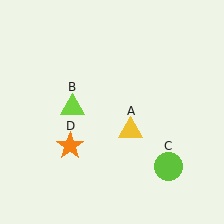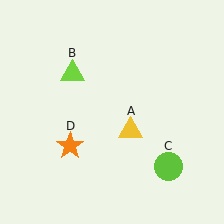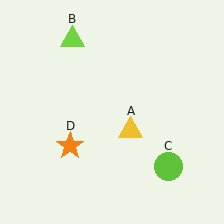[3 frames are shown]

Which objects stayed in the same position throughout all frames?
Yellow triangle (object A) and lime circle (object C) and orange star (object D) remained stationary.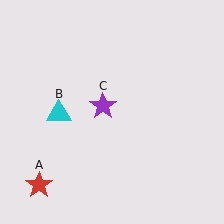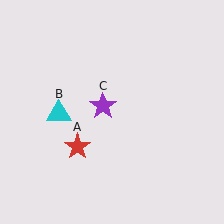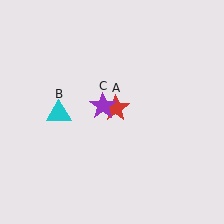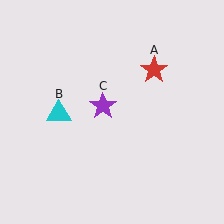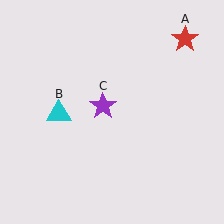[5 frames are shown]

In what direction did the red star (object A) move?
The red star (object A) moved up and to the right.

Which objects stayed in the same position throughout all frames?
Cyan triangle (object B) and purple star (object C) remained stationary.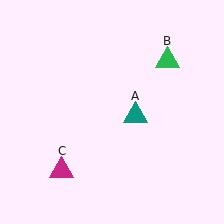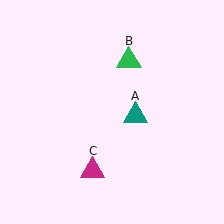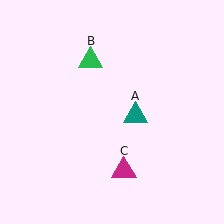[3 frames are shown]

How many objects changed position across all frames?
2 objects changed position: green triangle (object B), magenta triangle (object C).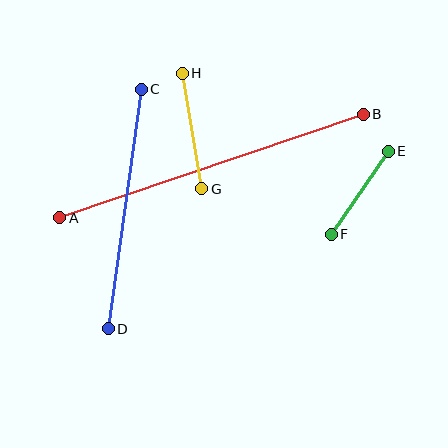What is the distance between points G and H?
The distance is approximately 117 pixels.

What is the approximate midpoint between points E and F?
The midpoint is at approximately (360, 193) pixels.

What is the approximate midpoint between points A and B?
The midpoint is at approximately (212, 166) pixels.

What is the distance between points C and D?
The distance is approximately 242 pixels.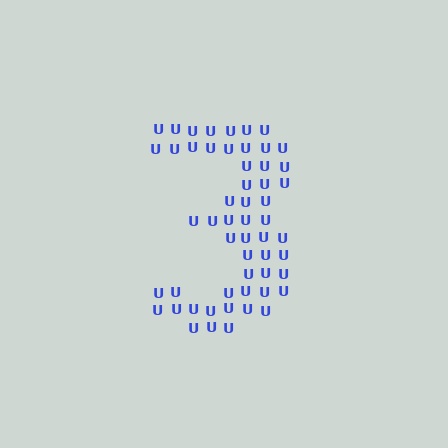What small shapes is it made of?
It is made of small letter U's.